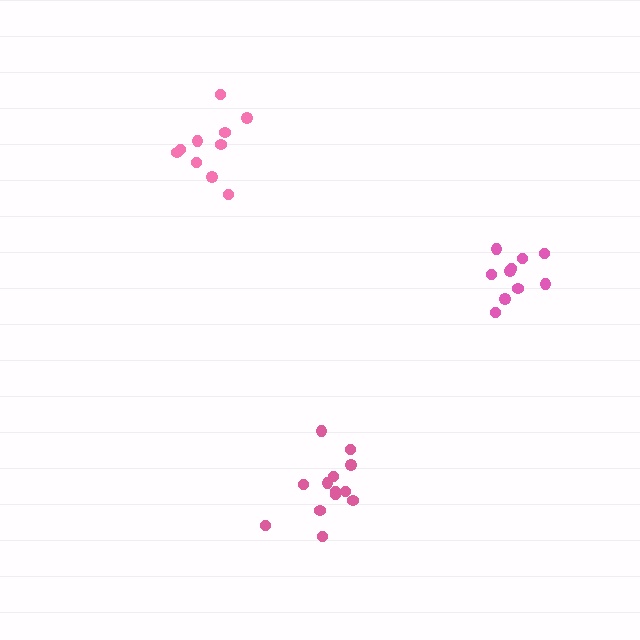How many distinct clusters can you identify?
There are 3 distinct clusters.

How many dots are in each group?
Group 1: 10 dots, Group 2: 13 dots, Group 3: 10 dots (33 total).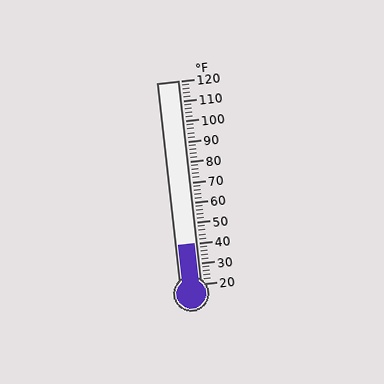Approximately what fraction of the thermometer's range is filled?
The thermometer is filled to approximately 20% of its range.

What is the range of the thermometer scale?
The thermometer scale ranges from 20°F to 120°F.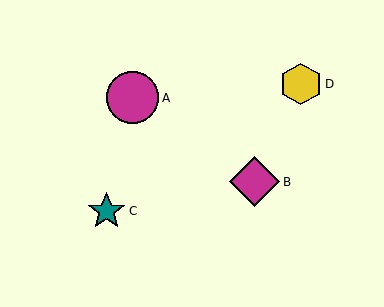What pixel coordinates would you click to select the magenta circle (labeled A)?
Click at (133, 98) to select the magenta circle A.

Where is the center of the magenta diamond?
The center of the magenta diamond is at (254, 182).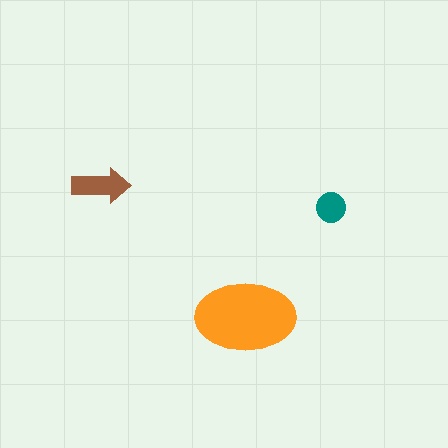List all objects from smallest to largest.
The teal circle, the brown arrow, the orange ellipse.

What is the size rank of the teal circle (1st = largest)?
3rd.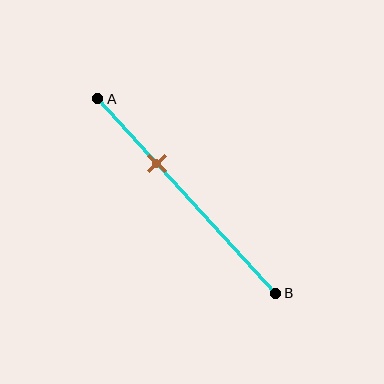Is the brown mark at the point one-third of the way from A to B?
Yes, the mark is approximately at the one-third point.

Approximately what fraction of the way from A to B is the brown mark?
The brown mark is approximately 35% of the way from A to B.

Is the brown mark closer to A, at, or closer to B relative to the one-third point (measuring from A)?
The brown mark is approximately at the one-third point of segment AB.